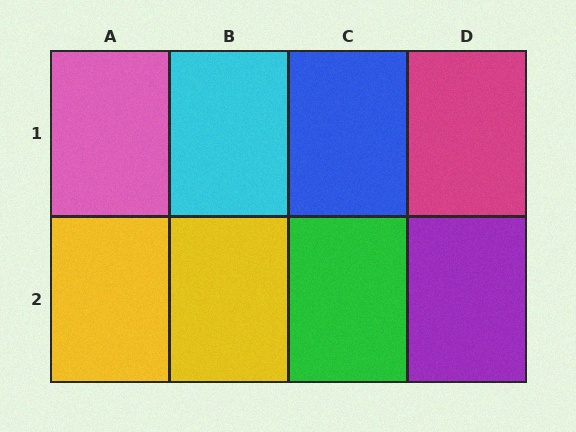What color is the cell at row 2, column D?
Purple.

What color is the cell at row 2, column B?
Yellow.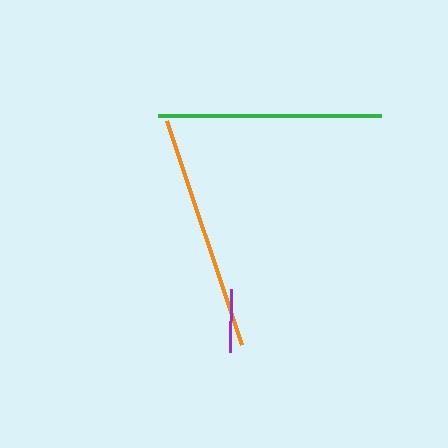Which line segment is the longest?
The orange line is the longest at approximately 236 pixels.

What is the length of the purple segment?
The purple segment is approximately 63 pixels long.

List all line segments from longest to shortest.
From longest to shortest: orange, green, purple.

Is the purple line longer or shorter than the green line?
The green line is longer than the purple line.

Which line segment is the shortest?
The purple line is the shortest at approximately 63 pixels.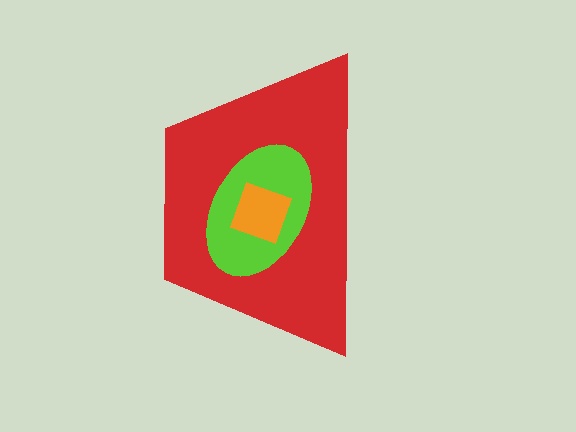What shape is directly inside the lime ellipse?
The orange square.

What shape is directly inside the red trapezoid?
The lime ellipse.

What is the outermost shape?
The red trapezoid.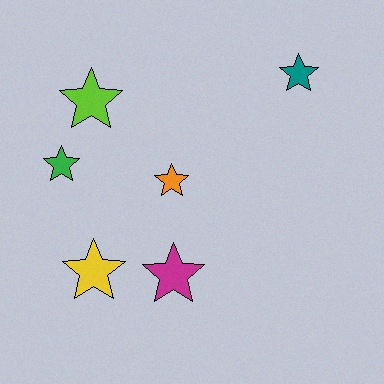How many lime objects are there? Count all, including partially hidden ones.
There is 1 lime object.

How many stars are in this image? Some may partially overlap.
There are 6 stars.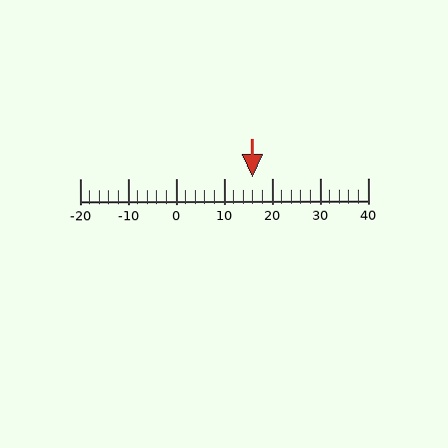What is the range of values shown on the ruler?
The ruler shows values from -20 to 40.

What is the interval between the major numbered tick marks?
The major tick marks are spaced 10 units apart.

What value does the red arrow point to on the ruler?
The red arrow points to approximately 16.